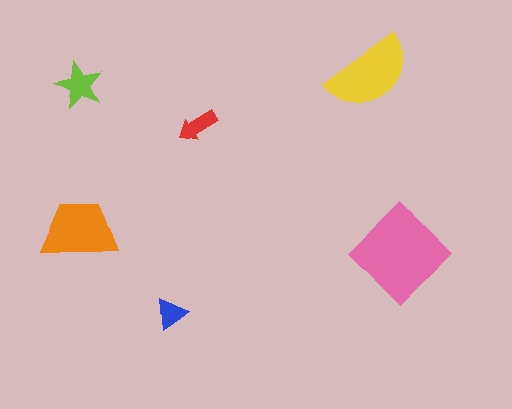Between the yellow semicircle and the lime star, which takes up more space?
The yellow semicircle.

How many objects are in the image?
There are 6 objects in the image.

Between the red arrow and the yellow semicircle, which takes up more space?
The yellow semicircle.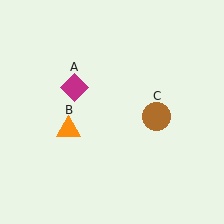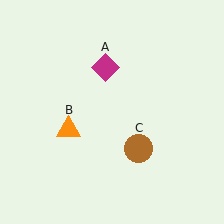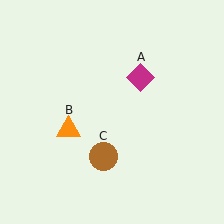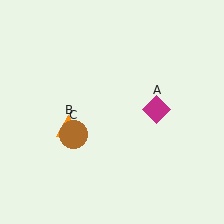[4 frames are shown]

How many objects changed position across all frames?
2 objects changed position: magenta diamond (object A), brown circle (object C).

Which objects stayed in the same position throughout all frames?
Orange triangle (object B) remained stationary.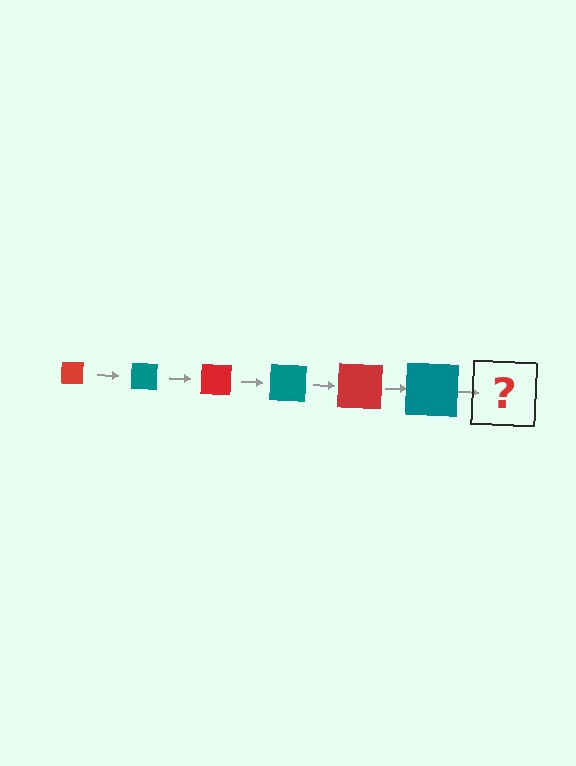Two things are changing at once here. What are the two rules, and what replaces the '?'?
The two rules are that the square grows larger each step and the color cycles through red and teal. The '?' should be a red square, larger than the previous one.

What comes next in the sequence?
The next element should be a red square, larger than the previous one.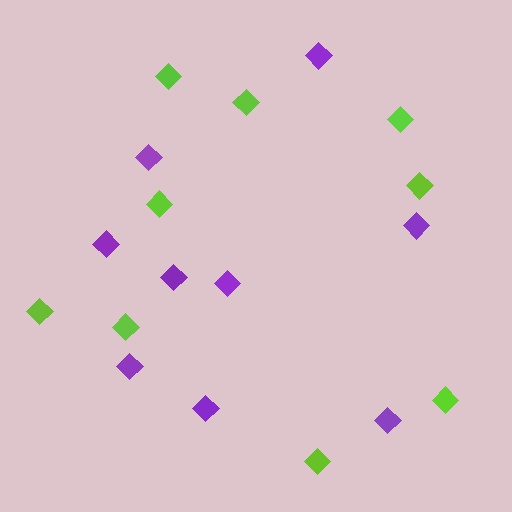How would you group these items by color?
There are 2 groups: one group of purple diamonds (9) and one group of lime diamonds (9).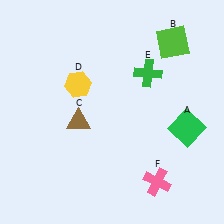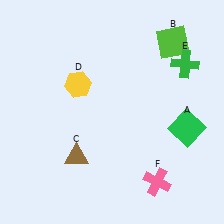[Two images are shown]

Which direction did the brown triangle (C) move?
The brown triangle (C) moved down.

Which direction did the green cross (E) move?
The green cross (E) moved right.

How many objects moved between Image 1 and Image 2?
2 objects moved between the two images.